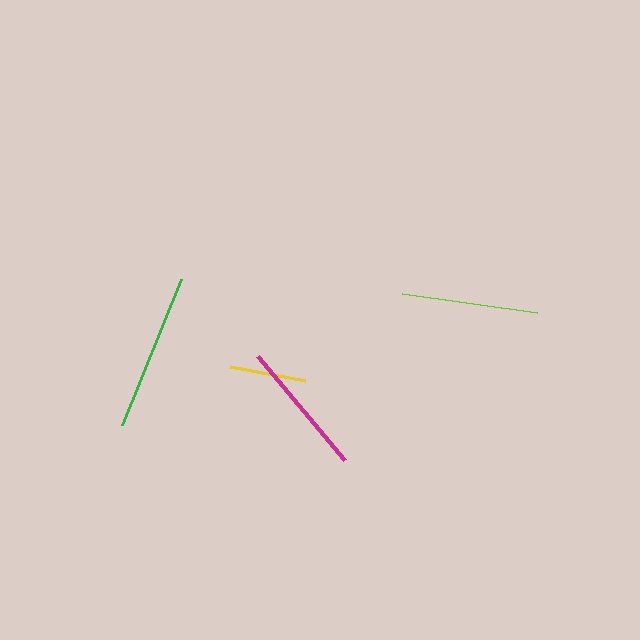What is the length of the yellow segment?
The yellow segment is approximately 76 pixels long.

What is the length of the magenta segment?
The magenta segment is approximately 135 pixels long.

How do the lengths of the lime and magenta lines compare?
The lime and magenta lines are approximately the same length.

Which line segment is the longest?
The green line is the longest at approximately 158 pixels.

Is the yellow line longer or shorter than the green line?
The green line is longer than the yellow line.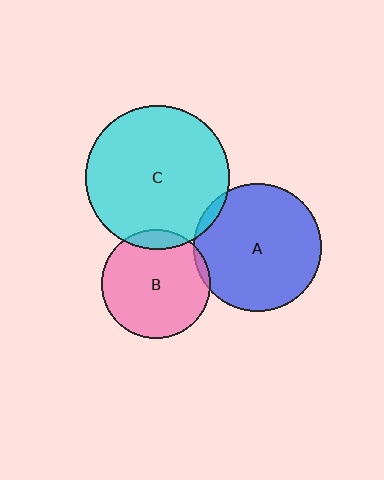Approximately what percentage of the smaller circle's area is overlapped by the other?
Approximately 5%.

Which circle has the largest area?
Circle C (cyan).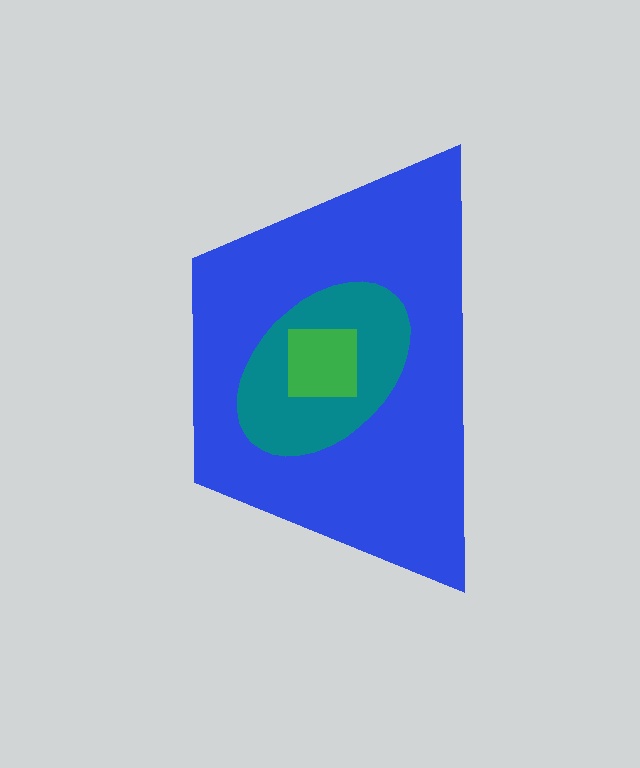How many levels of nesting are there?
3.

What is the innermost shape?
The green square.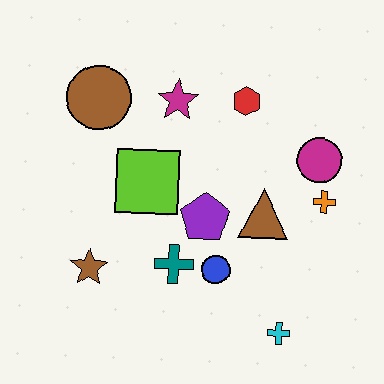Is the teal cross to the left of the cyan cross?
Yes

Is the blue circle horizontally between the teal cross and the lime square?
No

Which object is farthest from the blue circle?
The brown circle is farthest from the blue circle.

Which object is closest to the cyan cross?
The blue circle is closest to the cyan cross.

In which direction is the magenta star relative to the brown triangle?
The magenta star is above the brown triangle.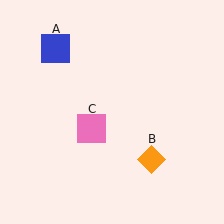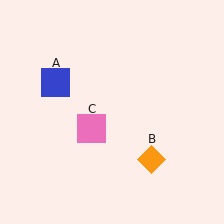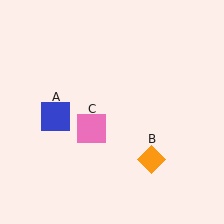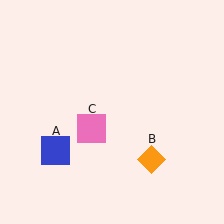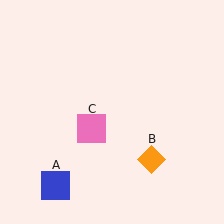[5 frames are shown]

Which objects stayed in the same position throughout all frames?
Orange diamond (object B) and pink square (object C) remained stationary.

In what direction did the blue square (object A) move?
The blue square (object A) moved down.